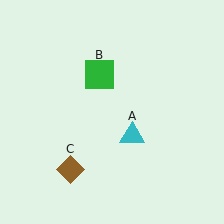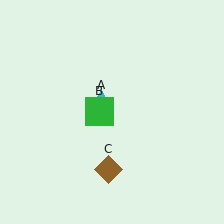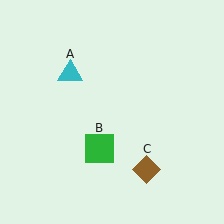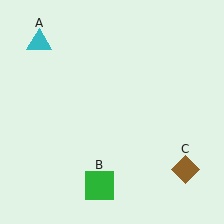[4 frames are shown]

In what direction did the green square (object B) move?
The green square (object B) moved down.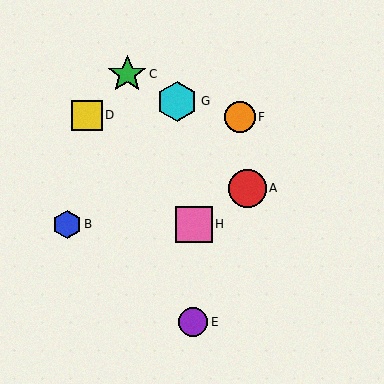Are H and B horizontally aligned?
Yes, both are at y≈224.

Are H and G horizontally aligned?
No, H is at y≈224 and G is at y≈101.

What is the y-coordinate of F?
Object F is at y≈117.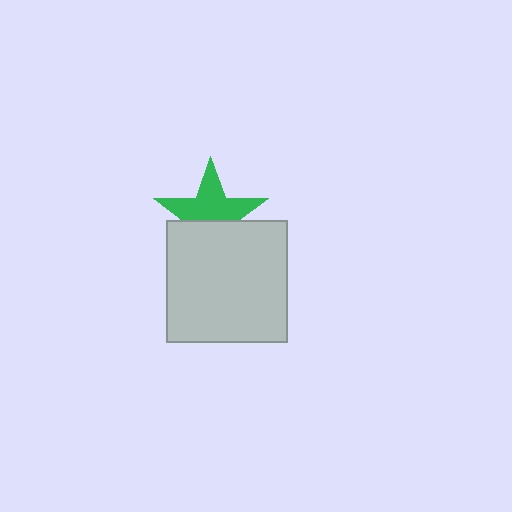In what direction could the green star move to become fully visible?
The green star could move up. That would shift it out from behind the light gray square entirely.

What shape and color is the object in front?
The object in front is a light gray square.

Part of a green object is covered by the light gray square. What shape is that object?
It is a star.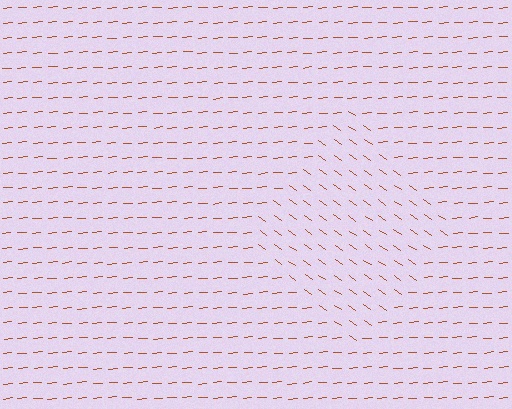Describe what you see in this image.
The image is filled with small brown line segments. A diamond region in the image has lines oriented differently from the surrounding lines, creating a visible texture boundary.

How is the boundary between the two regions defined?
The boundary is defined purely by a change in line orientation (approximately 40 degrees difference). All lines are the same color and thickness.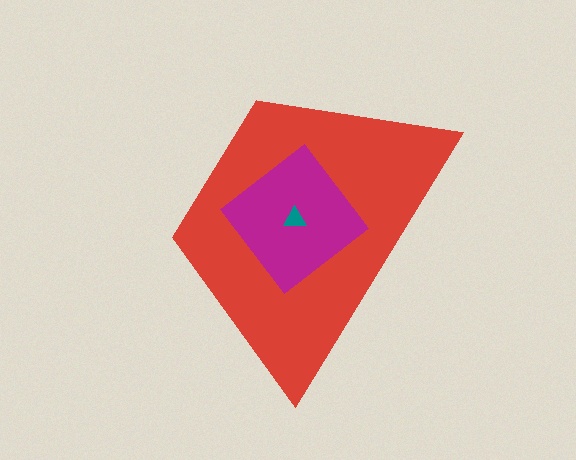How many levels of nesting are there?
3.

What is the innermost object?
The teal triangle.